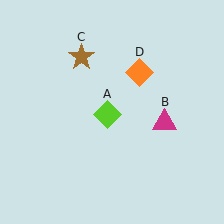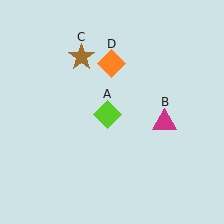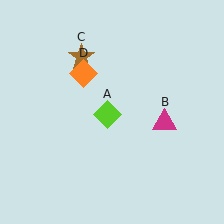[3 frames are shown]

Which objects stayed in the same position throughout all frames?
Lime diamond (object A) and magenta triangle (object B) and brown star (object C) remained stationary.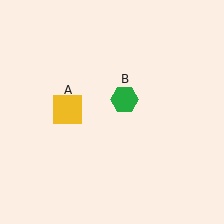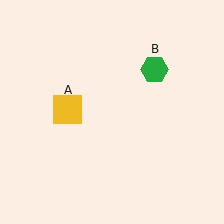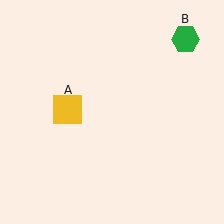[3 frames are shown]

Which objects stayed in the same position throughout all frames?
Yellow square (object A) remained stationary.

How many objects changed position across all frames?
1 object changed position: green hexagon (object B).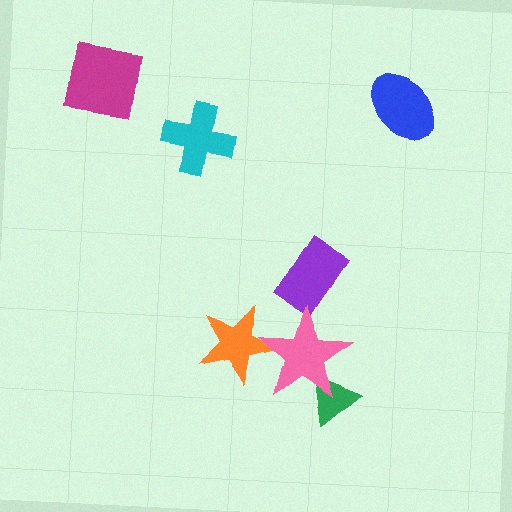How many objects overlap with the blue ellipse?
0 objects overlap with the blue ellipse.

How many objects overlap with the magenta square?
0 objects overlap with the magenta square.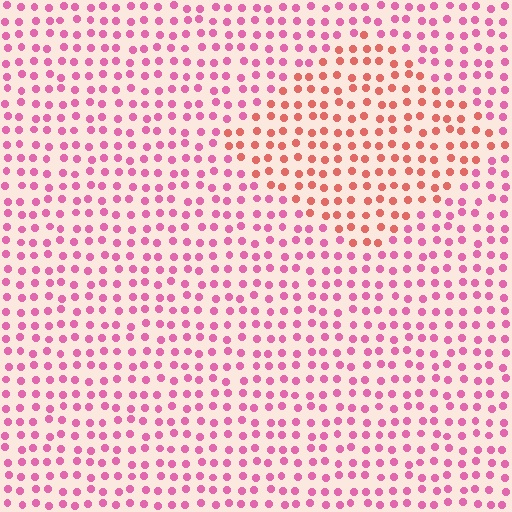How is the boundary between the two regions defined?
The boundary is defined purely by a slight shift in hue (about 36 degrees). Spacing, size, and orientation are identical on both sides.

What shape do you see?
I see a diamond.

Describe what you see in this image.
The image is filled with small pink elements in a uniform arrangement. A diamond-shaped region is visible where the elements are tinted to a slightly different hue, forming a subtle color boundary.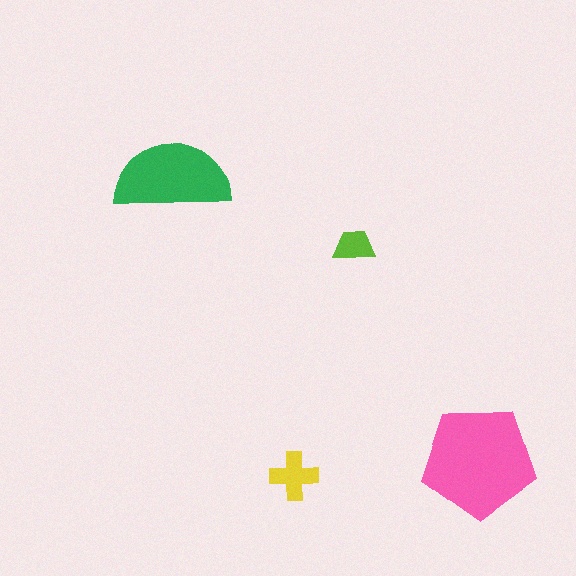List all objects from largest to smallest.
The pink pentagon, the green semicircle, the yellow cross, the lime trapezoid.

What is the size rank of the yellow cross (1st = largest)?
3rd.